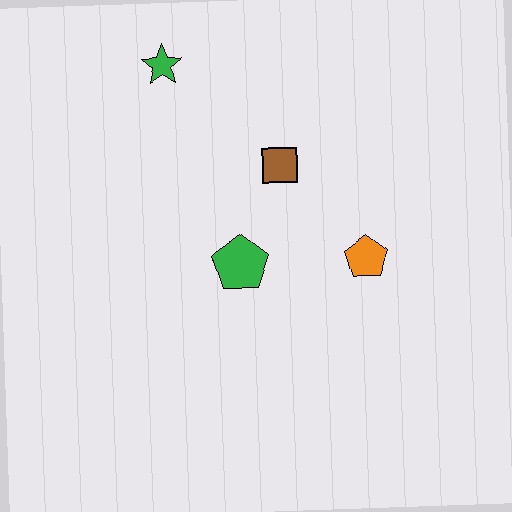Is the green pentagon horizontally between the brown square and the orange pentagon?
No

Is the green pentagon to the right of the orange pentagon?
No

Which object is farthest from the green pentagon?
The green star is farthest from the green pentagon.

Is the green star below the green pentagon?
No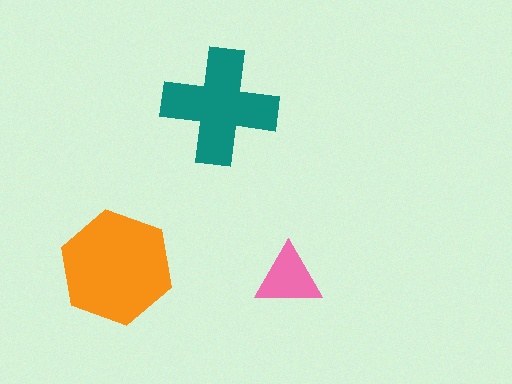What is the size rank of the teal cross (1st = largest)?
2nd.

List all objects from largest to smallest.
The orange hexagon, the teal cross, the pink triangle.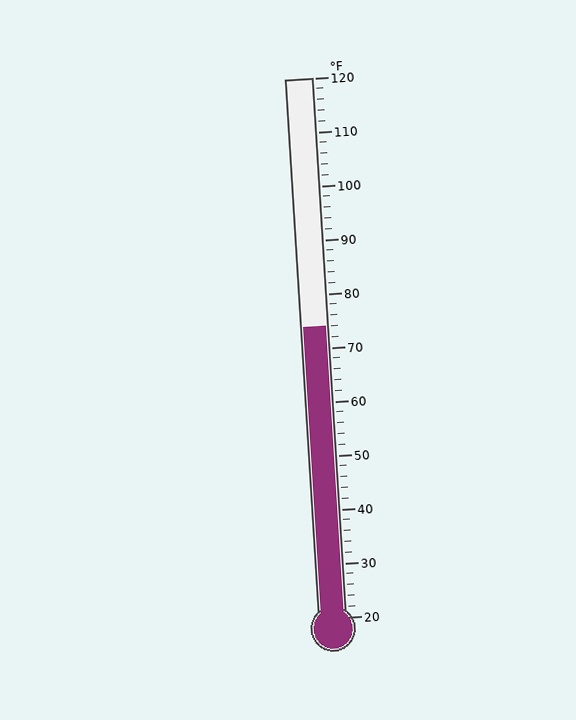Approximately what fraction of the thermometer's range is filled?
The thermometer is filled to approximately 55% of its range.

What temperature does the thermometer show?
The thermometer shows approximately 74°F.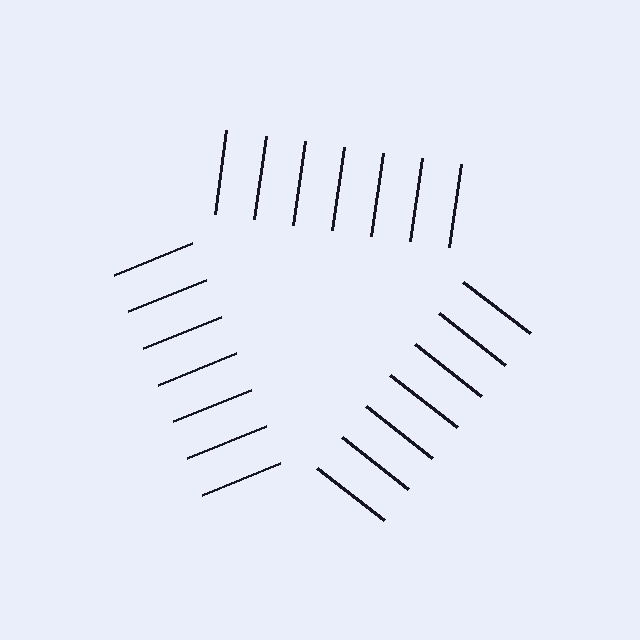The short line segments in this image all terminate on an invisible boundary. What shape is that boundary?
An illusory triangle — the line segments terminate on its edges but no continuous stroke is drawn.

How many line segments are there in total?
21 — 7 along each of the 3 edges.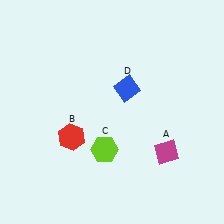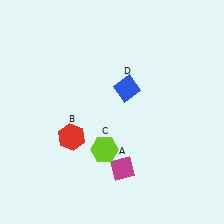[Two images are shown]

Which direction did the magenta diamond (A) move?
The magenta diamond (A) moved left.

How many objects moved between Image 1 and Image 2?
1 object moved between the two images.